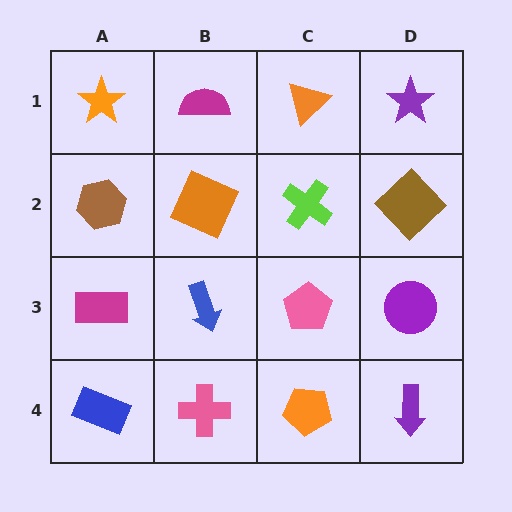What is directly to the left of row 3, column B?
A magenta rectangle.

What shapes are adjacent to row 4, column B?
A blue arrow (row 3, column B), a blue rectangle (row 4, column A), an orange pentagon (row 4, column C).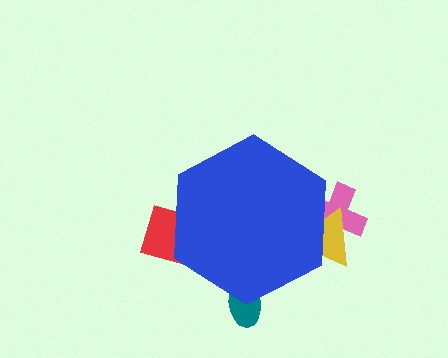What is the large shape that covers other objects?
A blue hexagon.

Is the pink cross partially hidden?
Yes, the pink cross is partially hidden behind the blue hexagon.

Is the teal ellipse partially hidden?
Yes, the teal ellipse is partially hidden behind the blue hexagon.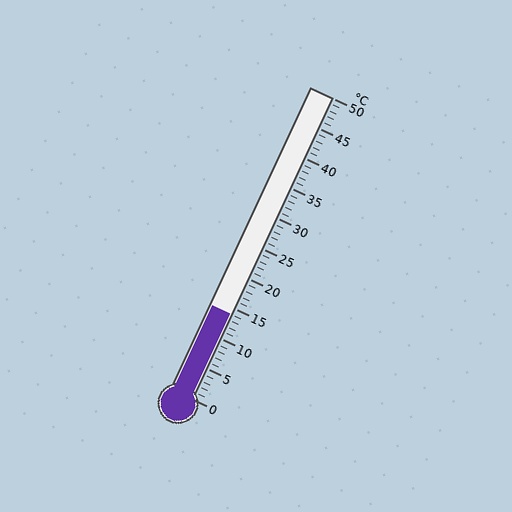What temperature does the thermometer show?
The thermometer shows approximately 14°C.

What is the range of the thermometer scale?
The thermometer scale ranges from 0°C to 50°C.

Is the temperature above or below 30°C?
The temperature is below 30°C.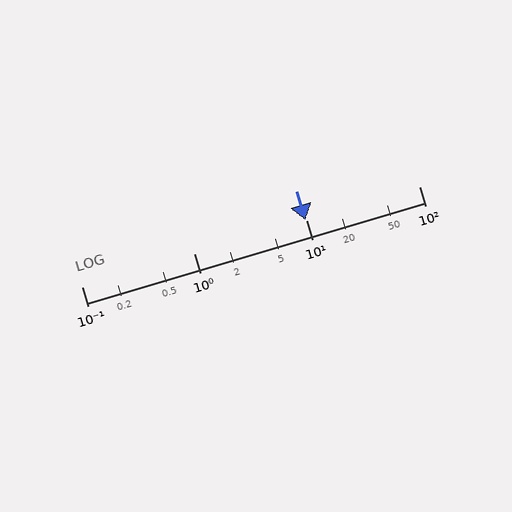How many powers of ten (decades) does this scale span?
The scale spans 3 decades, from 0.1 to 100.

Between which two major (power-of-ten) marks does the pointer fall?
The pointer is between 1 and 10.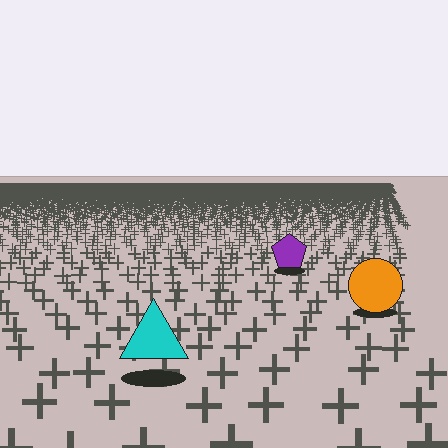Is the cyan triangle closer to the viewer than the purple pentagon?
Yes. The cyan triangle is closer — you can tell from the texture gradient: the ground texture is coarser near it.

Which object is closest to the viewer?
The cyan triangle is closest. The texture marks near it are larger and more spread out.